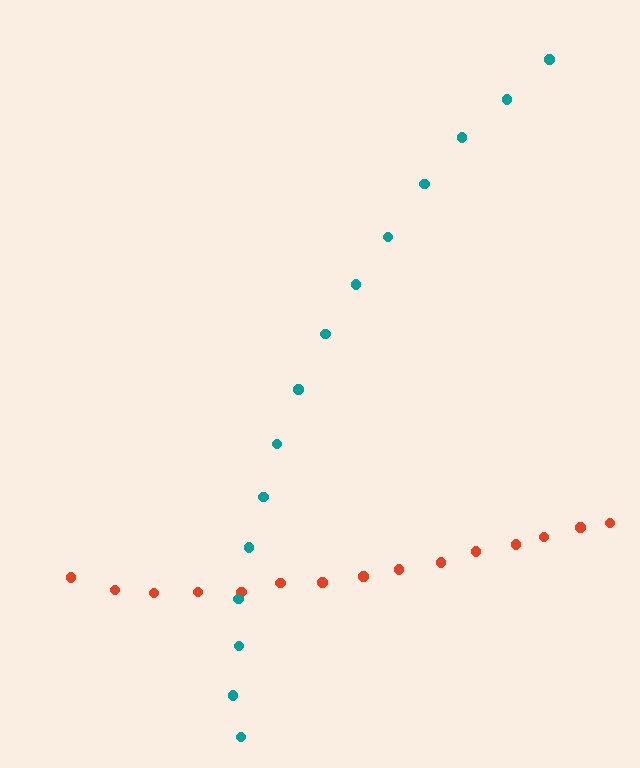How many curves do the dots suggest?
There are 2 distinct paths.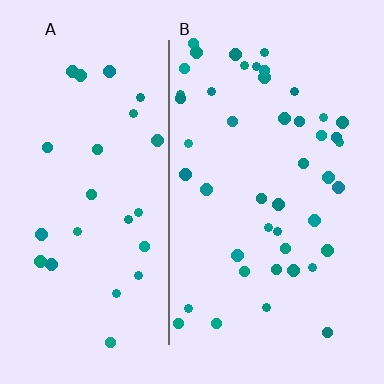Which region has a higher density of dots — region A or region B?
B (the right).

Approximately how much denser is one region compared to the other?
Approximately 1.7× — region B over region A.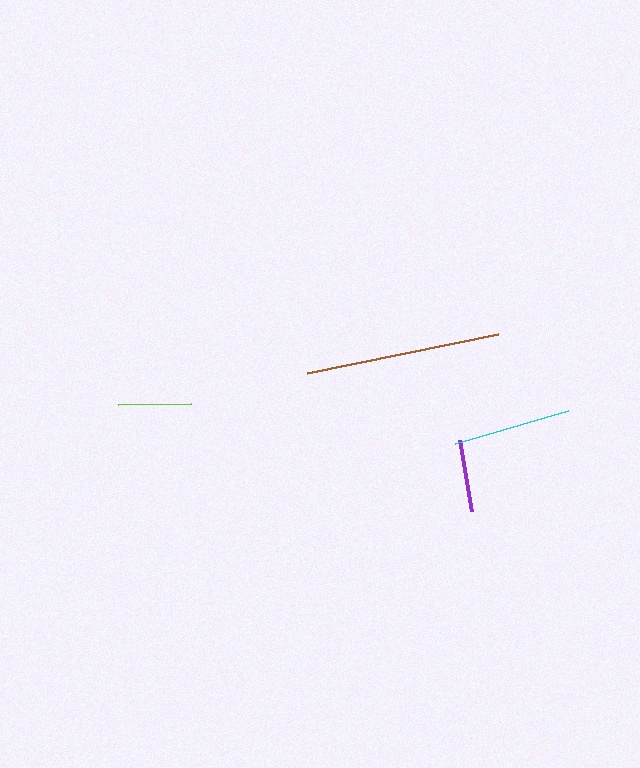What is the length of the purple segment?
The purple segment is approximately 72 pixels long.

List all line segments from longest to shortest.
From longest to shortest: brown, cyan, lime, purple.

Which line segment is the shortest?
The purple line is the shortest at approximately 72 pixels.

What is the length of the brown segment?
The brown segment is approximately 195 pixels long.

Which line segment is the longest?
The brown line is the longest at approximately 195 pixels.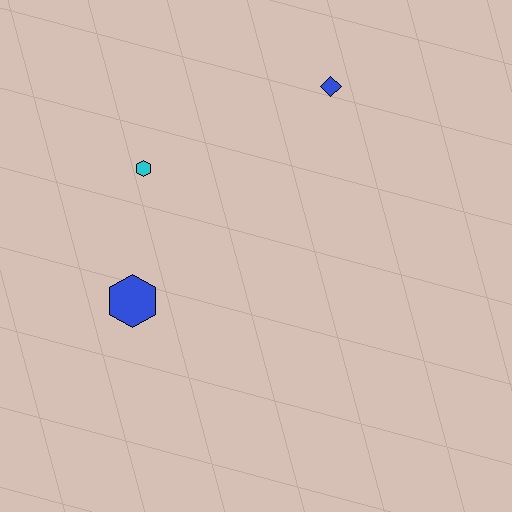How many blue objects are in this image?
There are 2 blue objects.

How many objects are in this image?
There are 3 objects.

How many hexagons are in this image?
There are 2 hexagons.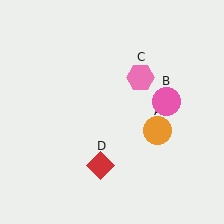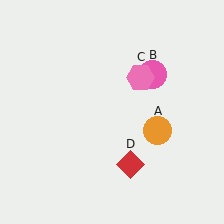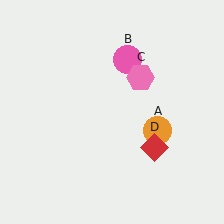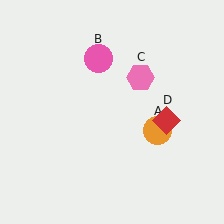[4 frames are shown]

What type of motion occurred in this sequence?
The pink circle (object B), red diamond (object D) rotated counterclockwise around the center of the scene.